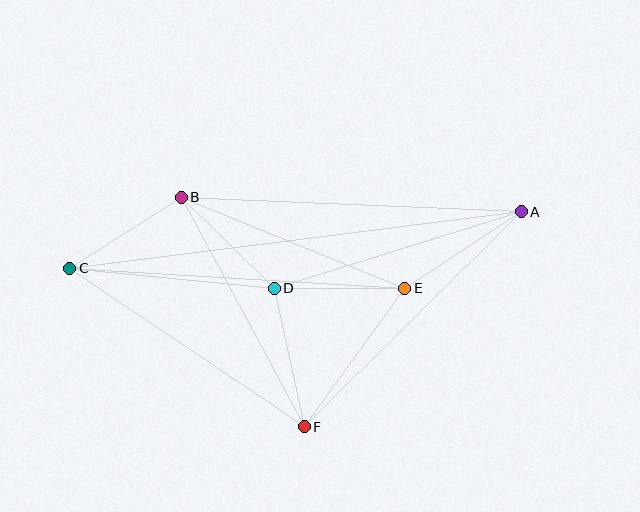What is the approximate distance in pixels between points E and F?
The distance between E and F is approximately 171 pixels.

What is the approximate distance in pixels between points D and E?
The distance between D and E is approximately 130 pixels.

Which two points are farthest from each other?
Points A and C are farthest from each other.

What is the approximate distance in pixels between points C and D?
The distance between C and D is approximately 206 pixels.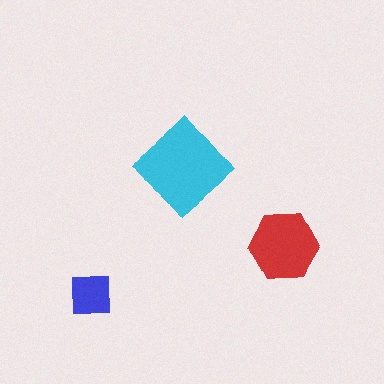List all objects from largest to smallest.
The cyan diamond, the red hexagon, the blue square.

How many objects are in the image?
There are 3 objects in the image.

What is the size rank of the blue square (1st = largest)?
3rd.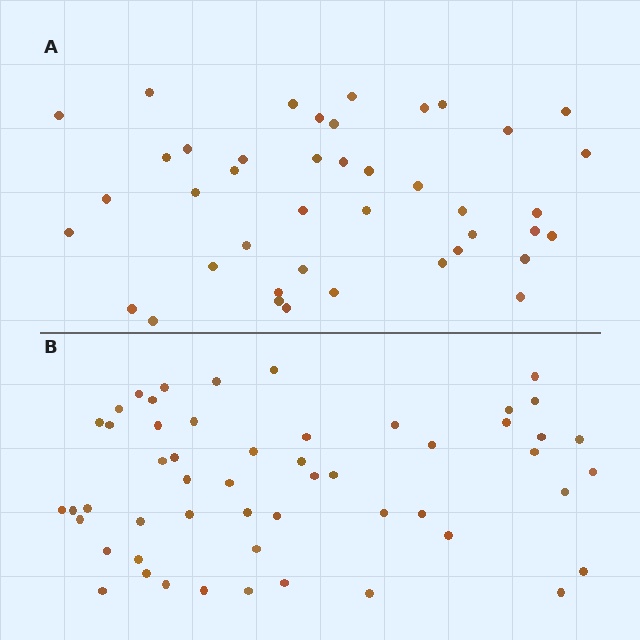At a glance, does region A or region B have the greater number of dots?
Region B (the bottom region) has more dots.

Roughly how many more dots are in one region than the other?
Region B has roughly 12 or so more dots than region A.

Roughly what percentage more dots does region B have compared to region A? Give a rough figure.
About 25% more.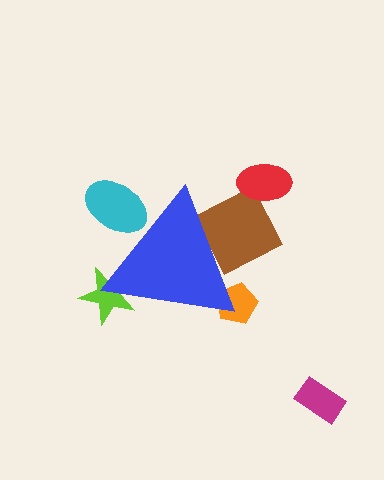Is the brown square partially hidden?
Yes, the brown square is partially hidden behind the blue triangle.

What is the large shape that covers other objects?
A blue triangle.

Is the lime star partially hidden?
Yes, the lime star is partially hidden behind the blue triangle.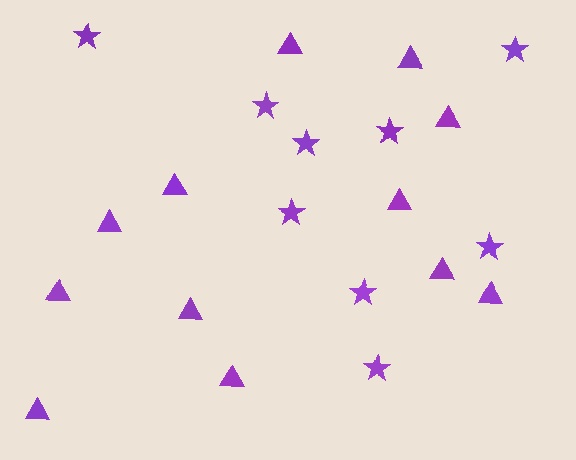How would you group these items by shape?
There are 2 groups: one group of triangles (12) and one group of stars (9).